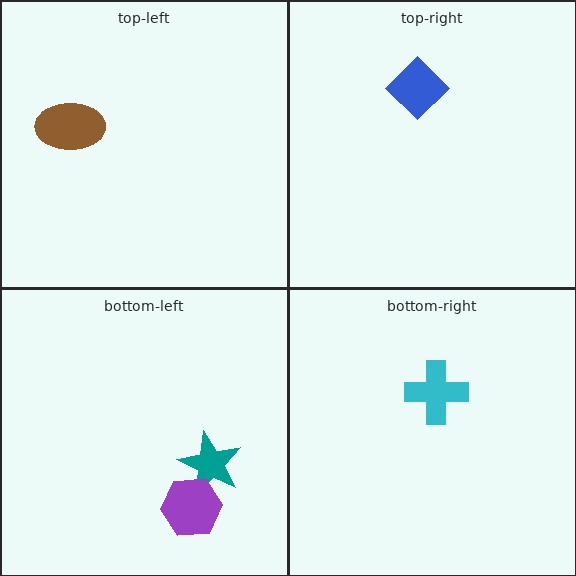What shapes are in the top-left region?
The brown ellipse.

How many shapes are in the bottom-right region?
1.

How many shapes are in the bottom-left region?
2.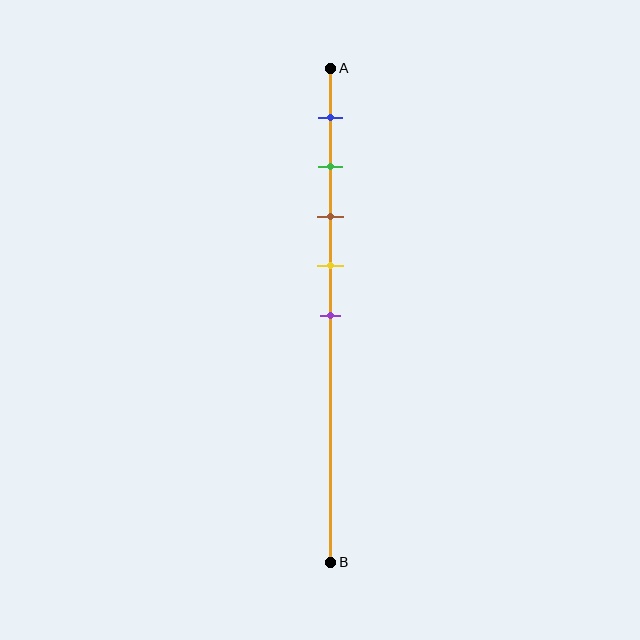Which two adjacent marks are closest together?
The green and brown marks are the closest adjacent pair.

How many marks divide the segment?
There are 5 marks dividing the segment.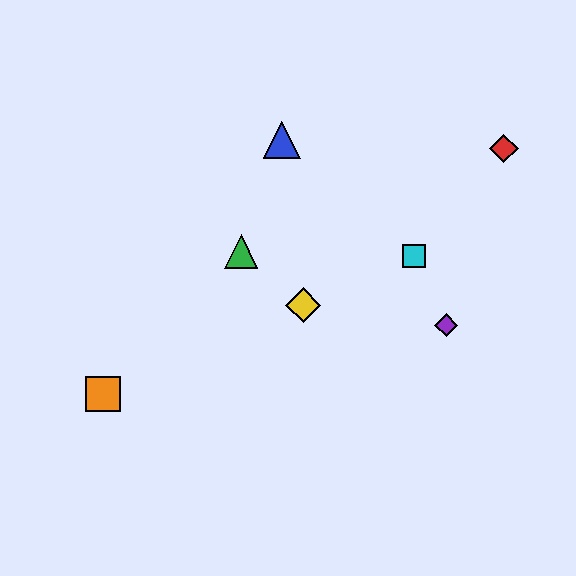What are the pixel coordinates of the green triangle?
The green triangle is at (241, 252).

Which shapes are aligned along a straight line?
The yellow diamond, the orange square, the cyan square are aligned along a straight line.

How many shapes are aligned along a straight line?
3 shapes (the yellow diamond, the orange square, the cyan square) are aligned along a straight line.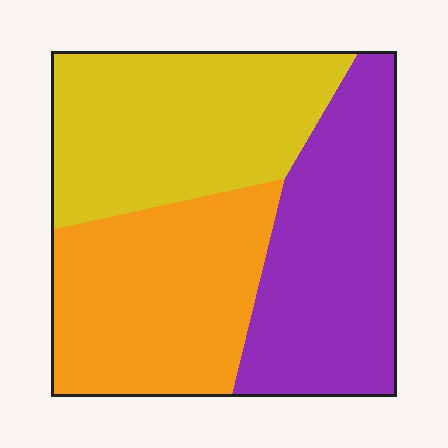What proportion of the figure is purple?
Purple covers roughly 35% of the figure.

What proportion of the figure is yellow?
Yellow takes up about one third (1/3) of the figure.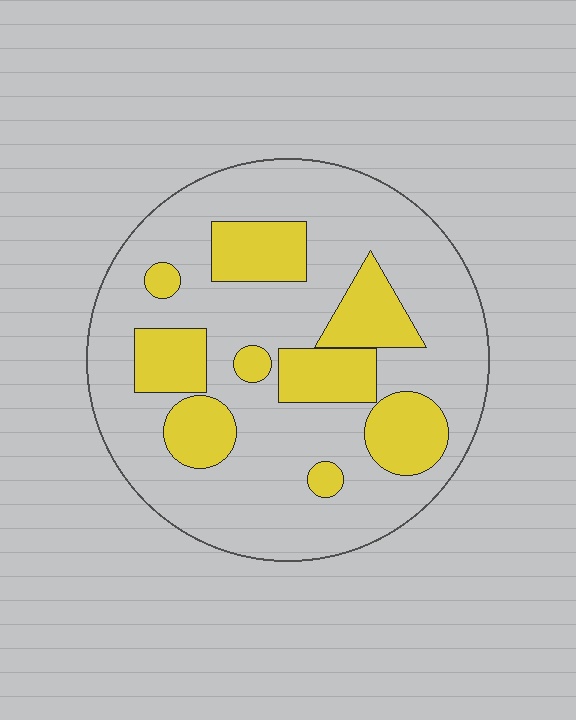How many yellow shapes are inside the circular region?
9.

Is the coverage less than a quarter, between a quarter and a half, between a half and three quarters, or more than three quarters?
Between a quarter and a half.